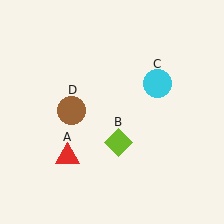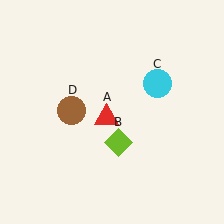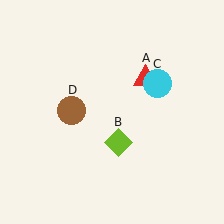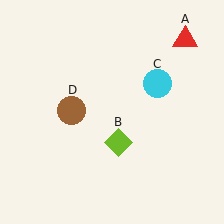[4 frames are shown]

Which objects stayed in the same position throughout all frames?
Lime diamond (object B) and cyan circle (object C) and brown circle (object D) remained stationary.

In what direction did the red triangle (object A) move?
The red triangle (object A) moved up and to the right.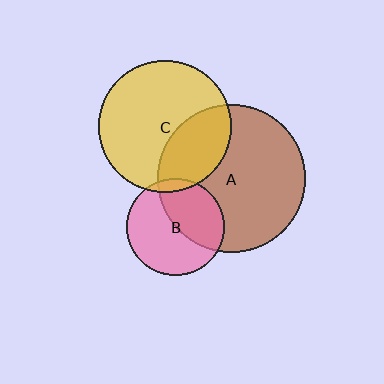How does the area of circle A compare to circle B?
Approximately 2.3 times.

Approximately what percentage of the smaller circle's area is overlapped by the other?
Approximately 30%.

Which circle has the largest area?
Circle A (brown).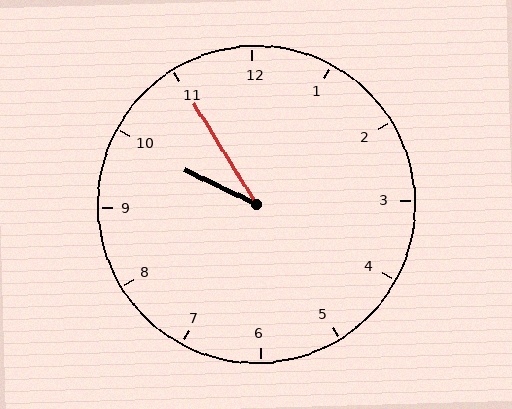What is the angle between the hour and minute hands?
Approximately 32 degrees.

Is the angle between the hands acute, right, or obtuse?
It is acute.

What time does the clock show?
9:55.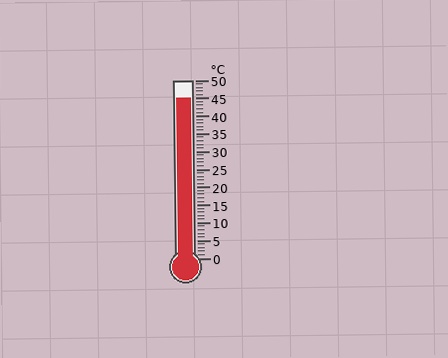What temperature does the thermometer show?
The thermometer shows approximately 45°C.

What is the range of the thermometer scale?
The thermometer scale ranges from 0°C to 50°C.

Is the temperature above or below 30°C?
The temperature is above 30°C.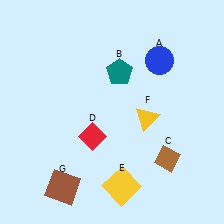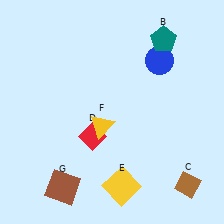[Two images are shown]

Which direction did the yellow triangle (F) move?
The yellow triangle (F) moved left.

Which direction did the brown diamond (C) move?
The brown diamond (C) moved down.